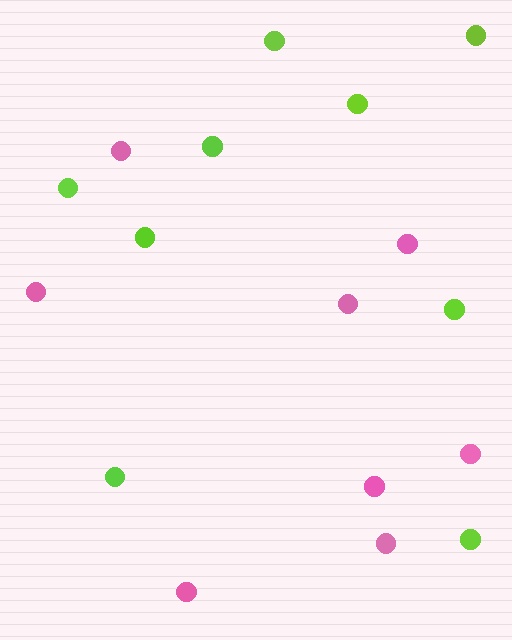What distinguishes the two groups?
There are 2 groups: one group of pink circles (8) and one group of lime circles (9).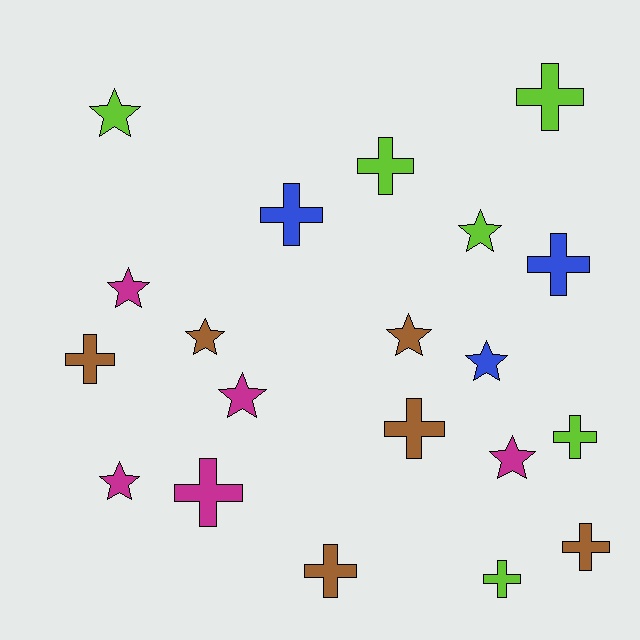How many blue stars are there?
There is 1 blue star.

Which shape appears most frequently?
Cross, with 11 objects.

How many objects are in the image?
There are 20 objects.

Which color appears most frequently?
Lime, with 6 objects.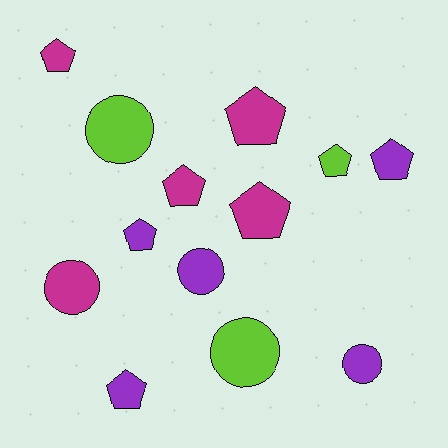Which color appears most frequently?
Magenta, with 5 objects.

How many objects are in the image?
There are 13 objects.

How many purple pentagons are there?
There are 3 purple pentagons.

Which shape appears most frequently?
Pentagon, with 8 objects.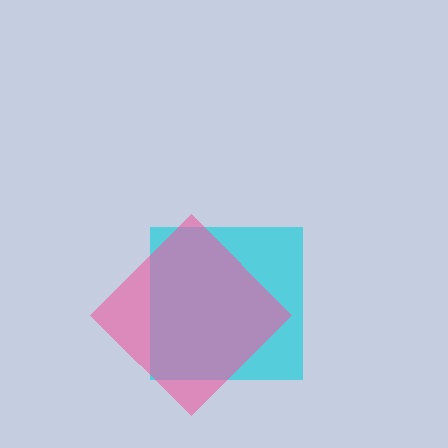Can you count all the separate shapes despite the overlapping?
Yes, there are 2 separate shapes.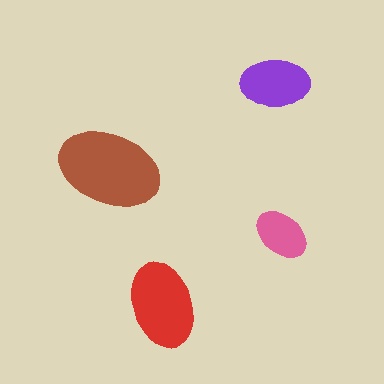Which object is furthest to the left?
The brown ellipse is leftmost.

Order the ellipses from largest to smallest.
the brown one, the red one, the purple one, the pink one.